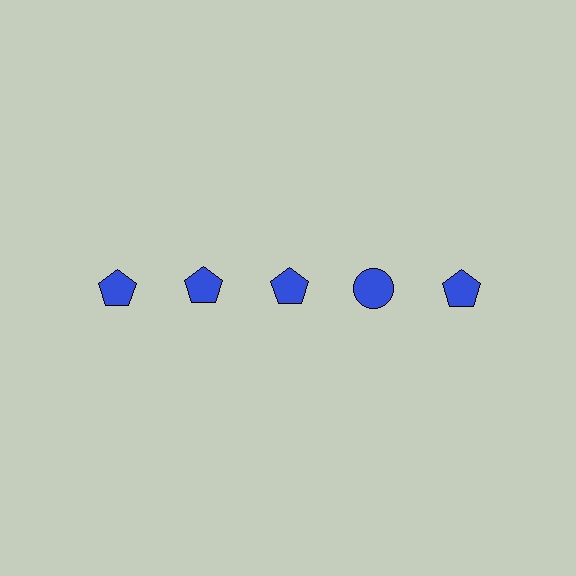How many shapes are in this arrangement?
There are 5 shapes arranged in a grid pattern.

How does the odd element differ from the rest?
It has a different shape: circle instead of pentagon.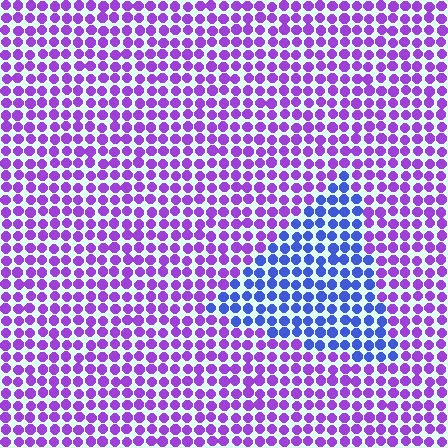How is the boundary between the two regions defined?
The boundary is defined purely by a slight shift in hue (about 48 degrees). Spacing, size, and orientation are identical on both sides.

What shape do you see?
I see a triangle.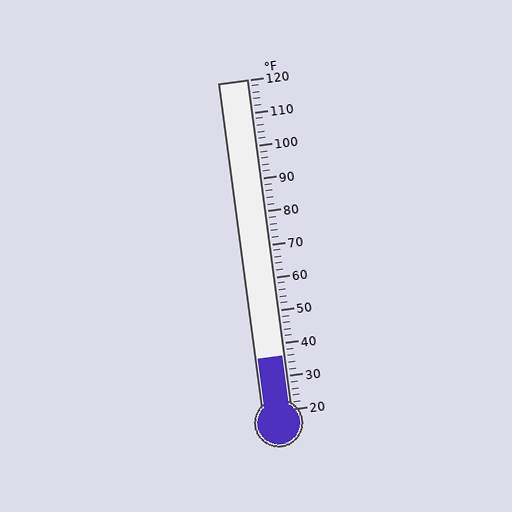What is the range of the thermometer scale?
The thermometer scale ranges from 20°F to 120°F.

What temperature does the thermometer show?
The thermometer shows approximately 36°F.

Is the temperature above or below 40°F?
The temperature is below 40°F.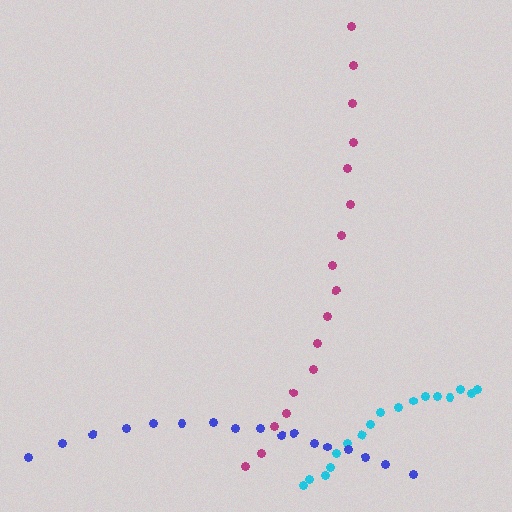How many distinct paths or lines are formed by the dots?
There are 3 distinct paths.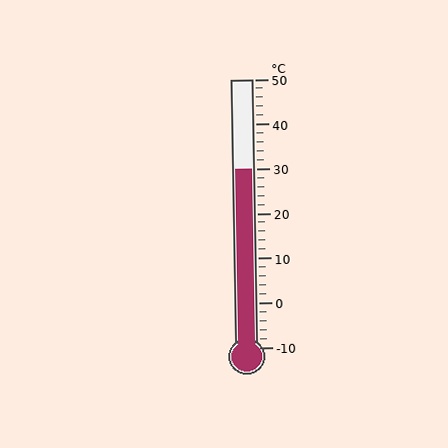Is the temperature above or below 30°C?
The temperature is at 30°C.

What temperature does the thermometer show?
The thermometer shows approximately 30°C.